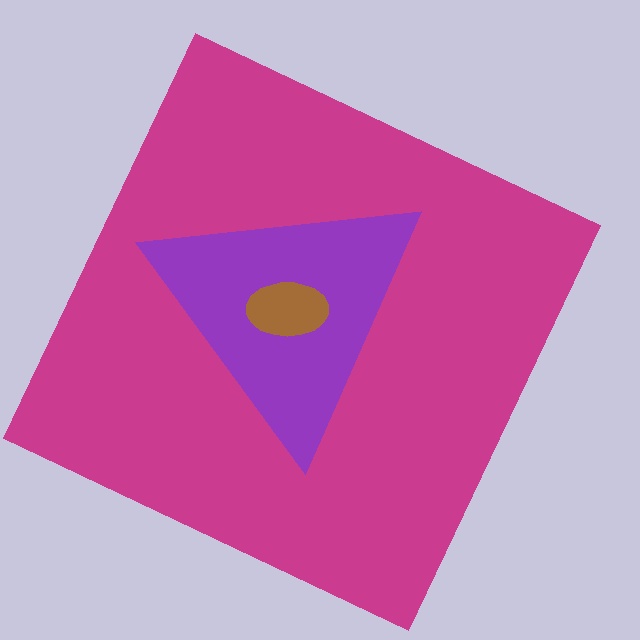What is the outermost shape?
The magenta square.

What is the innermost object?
The brown ellipse.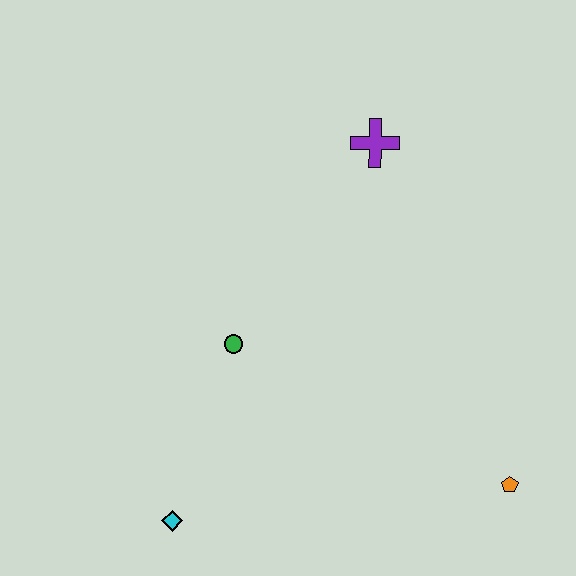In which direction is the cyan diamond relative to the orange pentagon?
The cyan diamond is to the left of the orange pentagon.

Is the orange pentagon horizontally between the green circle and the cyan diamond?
No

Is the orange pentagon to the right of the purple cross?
Yes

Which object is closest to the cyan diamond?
The green circle is closest to the cyan diamond.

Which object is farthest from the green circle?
The orange pentagon is farthest from the green circle.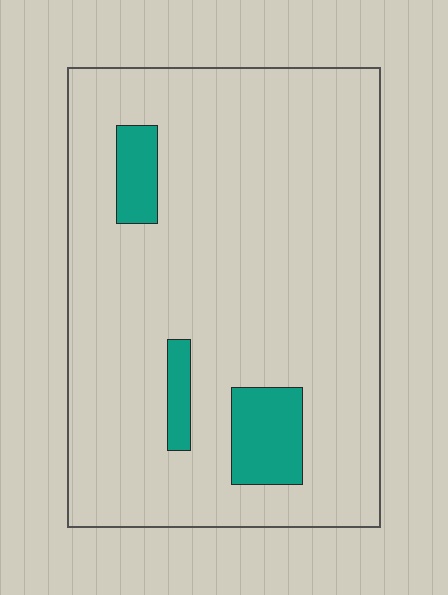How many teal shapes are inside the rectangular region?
3.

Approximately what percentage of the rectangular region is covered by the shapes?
Approximately 10%.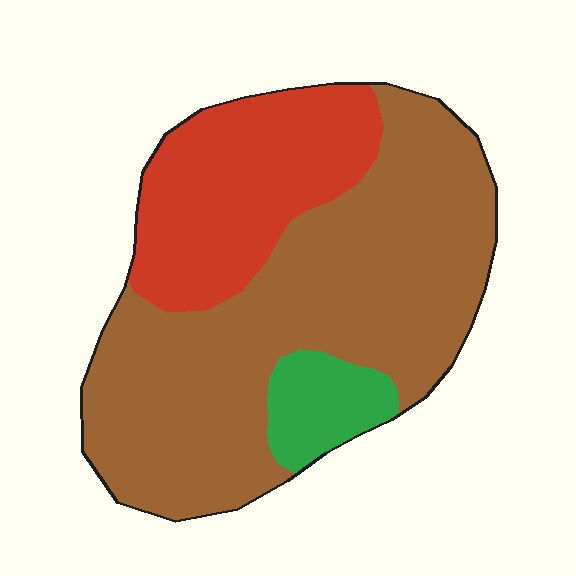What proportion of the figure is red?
Red takes up about one quarter (1/4) of the figure.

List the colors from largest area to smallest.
From largest to smallest: brown, red, green.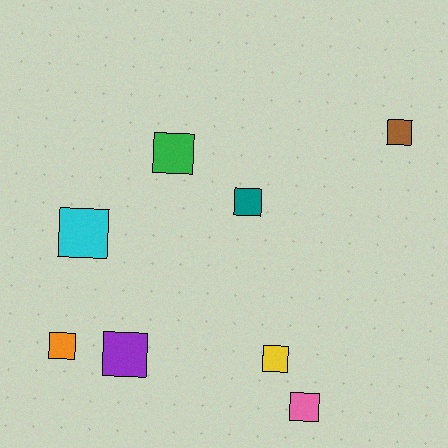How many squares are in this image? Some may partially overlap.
There are 8 squares.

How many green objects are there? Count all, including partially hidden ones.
There is 1 green object.